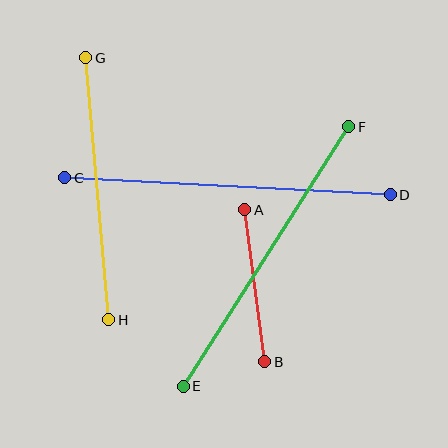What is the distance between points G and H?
The distance is approximately 263 pixels.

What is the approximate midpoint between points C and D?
The midpoint is at approximately (228, 186) pixels.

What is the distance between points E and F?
The distance is approximately 308 pixels.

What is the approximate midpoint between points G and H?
The midpoint is at approximately (97, 189) pixels.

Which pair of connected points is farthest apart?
Points C and D are farthest apart.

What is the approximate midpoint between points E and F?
The midpoint is at approximately (266, 256) pixels.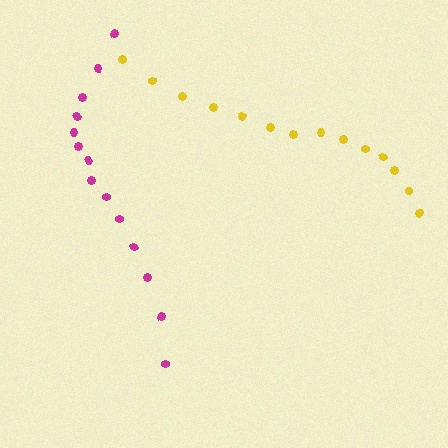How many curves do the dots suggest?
There are 2 distinct paths.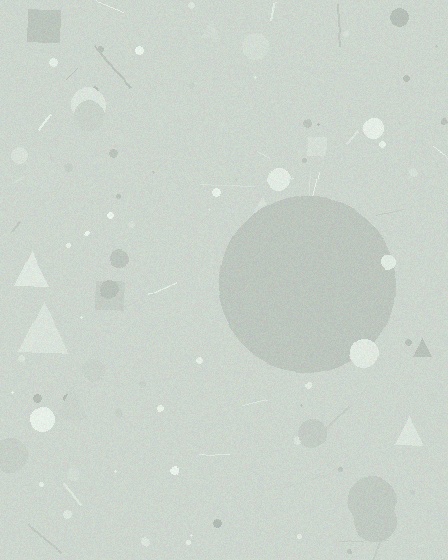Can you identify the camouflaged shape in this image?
The camouflaged shape is a circle.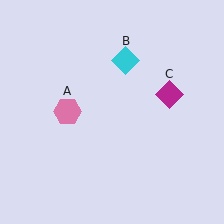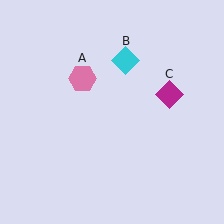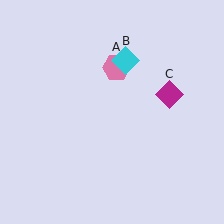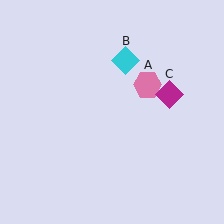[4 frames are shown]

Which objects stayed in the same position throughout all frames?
Cyan diamond (object B) and magenta diamond (object C) remained stationary.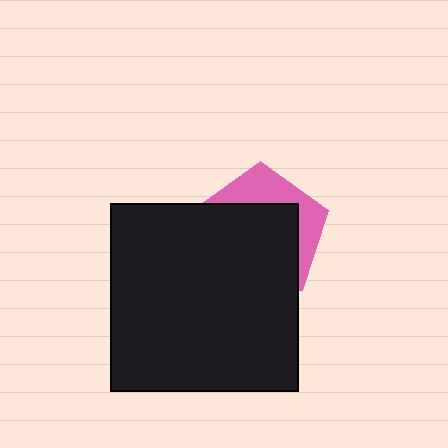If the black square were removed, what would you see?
You would see the complete pink pentagon.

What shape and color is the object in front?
The object in front is a black square.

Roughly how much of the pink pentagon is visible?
A small part of it is visible (roughly 32%).